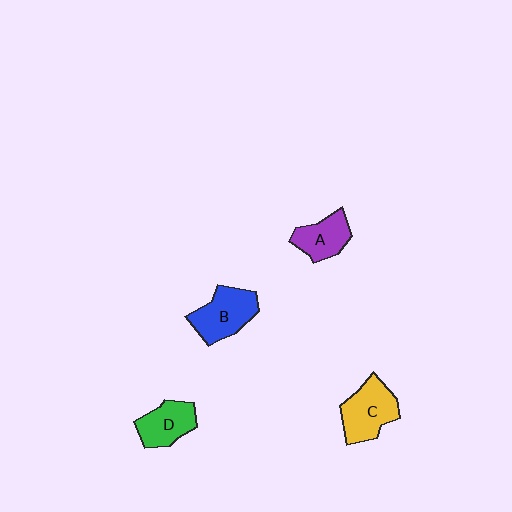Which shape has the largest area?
Shape C (yellow).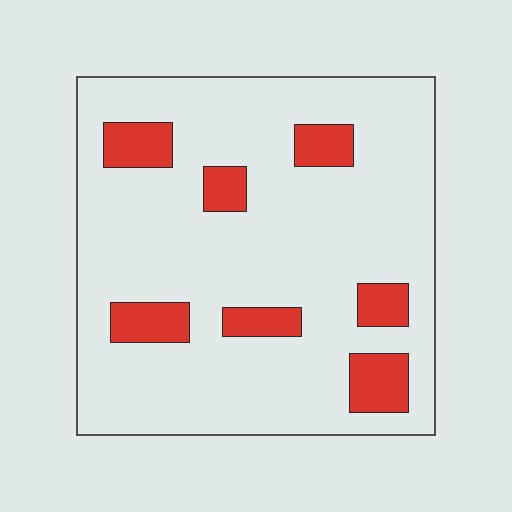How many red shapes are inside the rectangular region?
7.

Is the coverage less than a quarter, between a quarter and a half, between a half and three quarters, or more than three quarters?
Less than a quarter.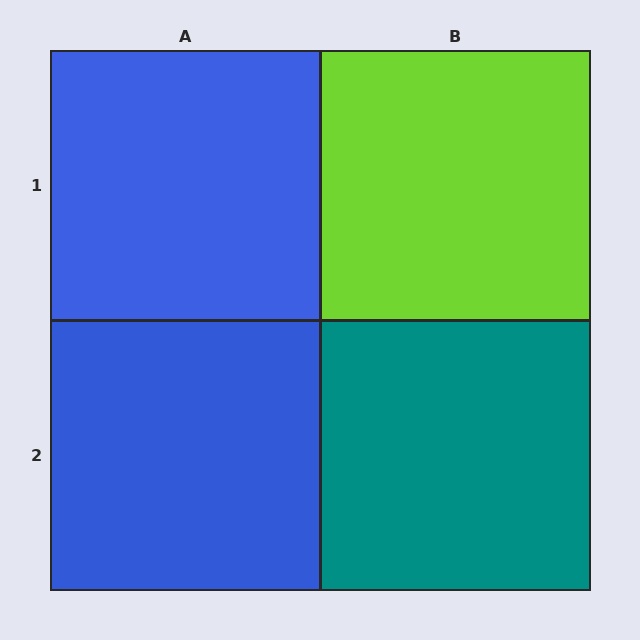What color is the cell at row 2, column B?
Teal.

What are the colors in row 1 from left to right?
Blue, lime.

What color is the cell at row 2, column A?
Blue.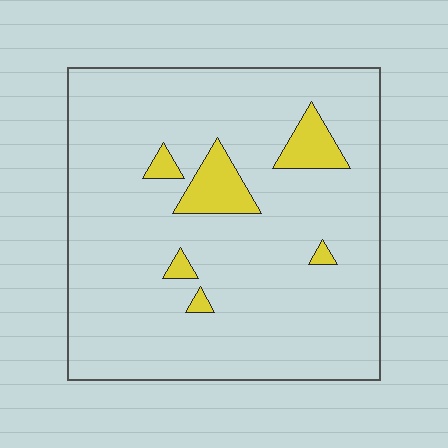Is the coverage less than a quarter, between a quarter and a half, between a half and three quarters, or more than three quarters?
Less than a quarter.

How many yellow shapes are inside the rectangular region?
6.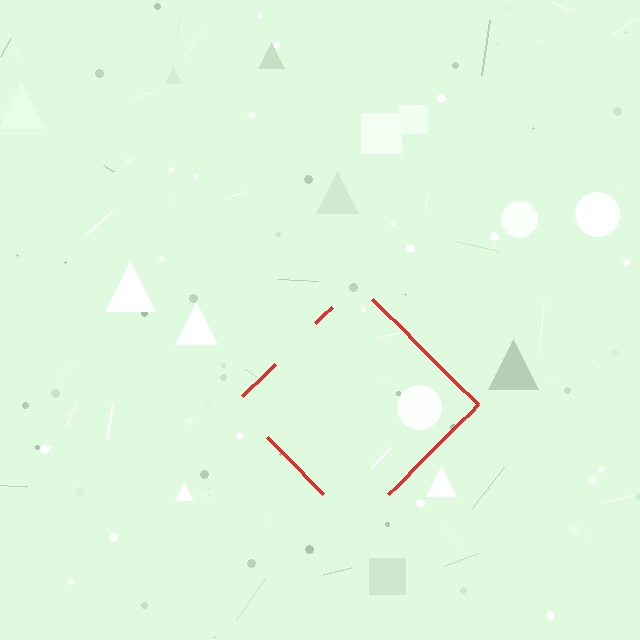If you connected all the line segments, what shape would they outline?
They would outline a diamond.